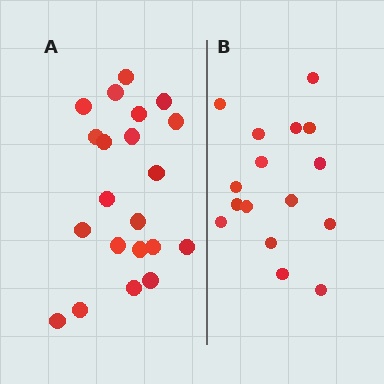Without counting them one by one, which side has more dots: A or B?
Region A (the left region) has more dots.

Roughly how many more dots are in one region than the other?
Region A has about 5 more dots than region B.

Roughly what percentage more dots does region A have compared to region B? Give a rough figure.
About 30% more.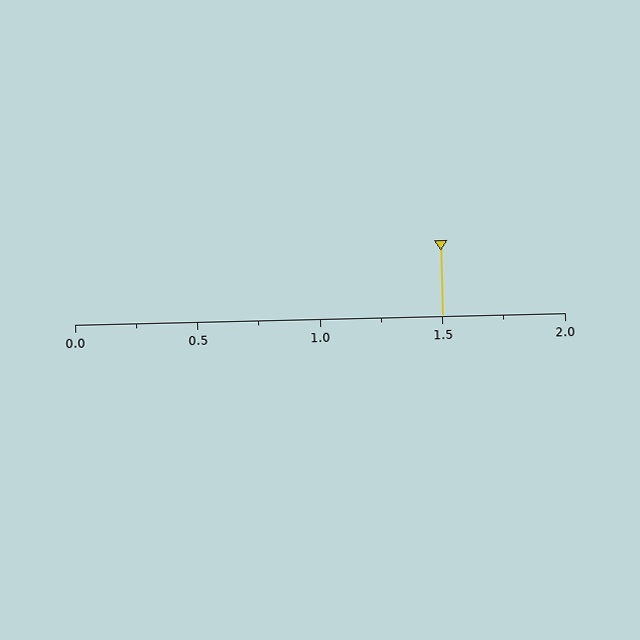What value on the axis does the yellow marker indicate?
The marker indicates approximately 1.5.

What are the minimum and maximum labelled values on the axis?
The axis runs from 0.0 to 2.0.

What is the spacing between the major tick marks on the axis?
The major ticks are spaced 0.5 apart.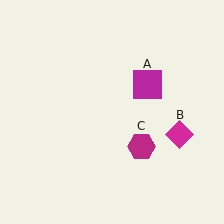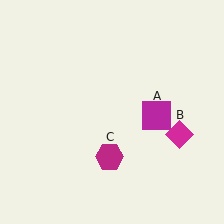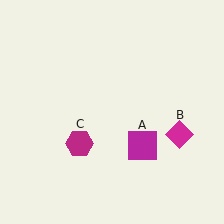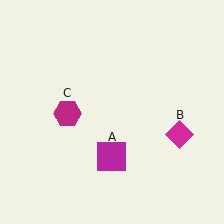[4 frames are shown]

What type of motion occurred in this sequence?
The magenta square (object A), magenta hexagon (object C) rotated clockwise around the center of the scene.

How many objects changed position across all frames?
2 objects changed position: magenta square (object A), magenta hexagon (object C).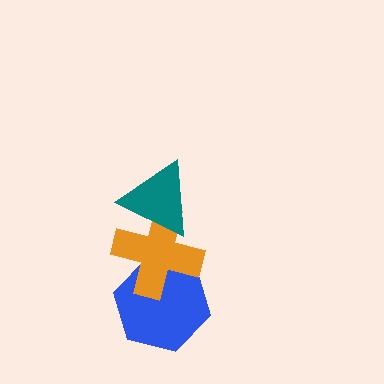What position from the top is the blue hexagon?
The blue hexagon is 3rd from the top.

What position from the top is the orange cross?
The orange cross is 2nd from the top.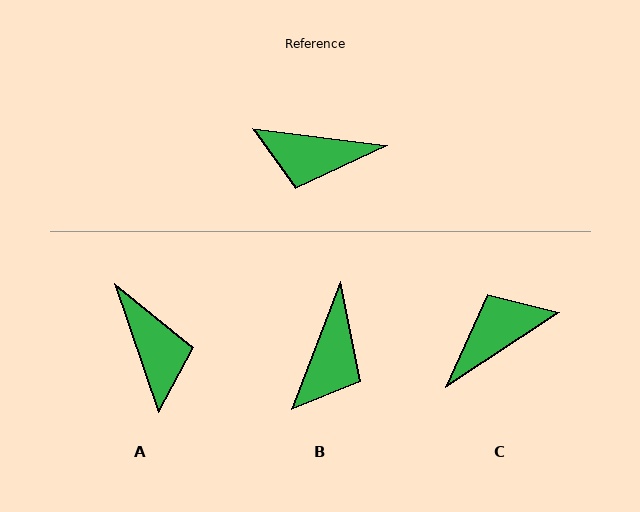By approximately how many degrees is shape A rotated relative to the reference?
Approximately 116 degrees counter-clockwise.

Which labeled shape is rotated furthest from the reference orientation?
C, about 139 degrees away.